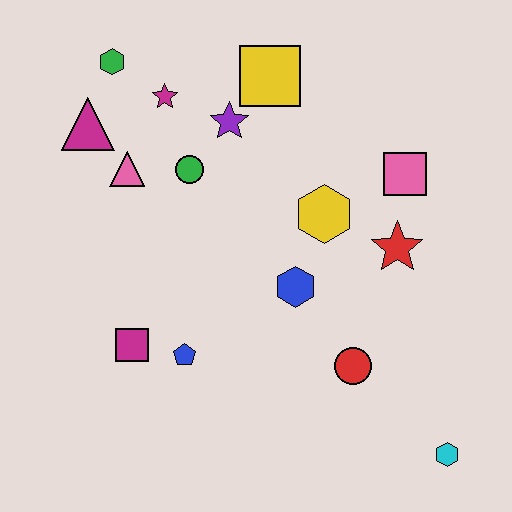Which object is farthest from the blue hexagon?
The green hexagon is farthest from the blue hexagon.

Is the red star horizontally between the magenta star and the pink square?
Yes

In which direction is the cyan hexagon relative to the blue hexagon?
The cyan hexagon is below the blue hexagon.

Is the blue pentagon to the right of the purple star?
No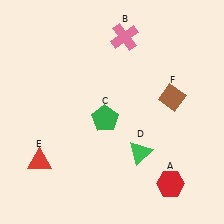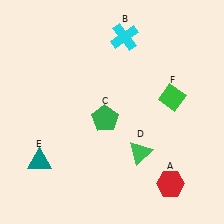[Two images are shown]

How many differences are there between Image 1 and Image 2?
There are 3 differences between the two images.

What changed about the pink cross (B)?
In Image 1, B is pink. In Image 2, it changed to cyan.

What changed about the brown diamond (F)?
In Image 1, F is brown. In Image 2, it changed to green.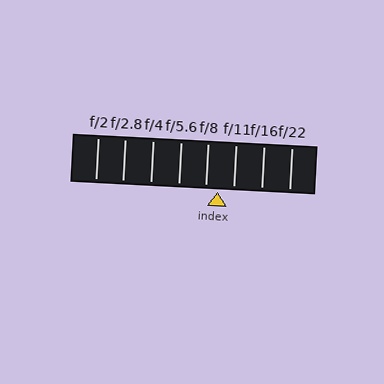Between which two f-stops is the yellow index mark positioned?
The index mark is between f/8 and f/11.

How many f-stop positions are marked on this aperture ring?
There are 8 f-stop positions marked.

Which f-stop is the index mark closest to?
The index mark is closest to f/8.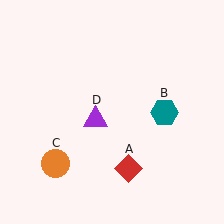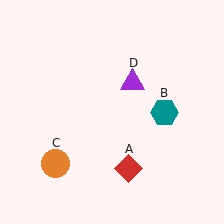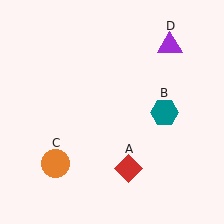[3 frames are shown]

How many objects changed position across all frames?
1 object changed position: purple triangle (object D).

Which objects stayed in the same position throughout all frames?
Red diamond (object A) and teal hexagon (object B) and orange circle (object C) remained stationary.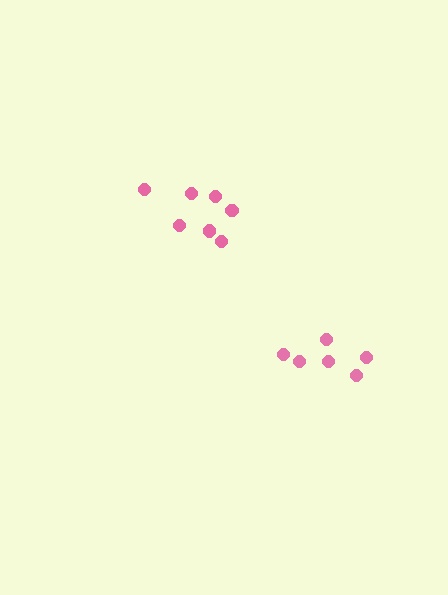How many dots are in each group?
Group 1: 6 dots, Group 2: 7 dots (13 total).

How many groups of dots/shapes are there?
There are 2 groups.